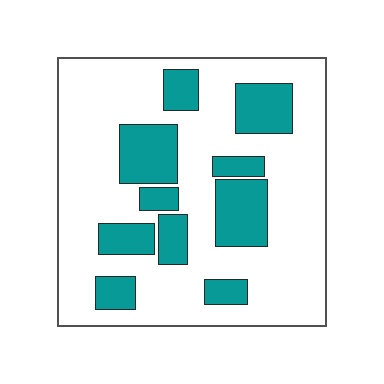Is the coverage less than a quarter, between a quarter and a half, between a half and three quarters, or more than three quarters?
Between a quarter and a half.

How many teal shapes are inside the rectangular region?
10.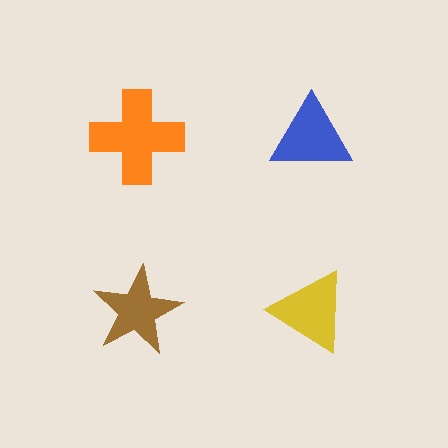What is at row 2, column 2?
A yellow triangle.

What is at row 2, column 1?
A brown star.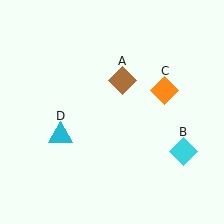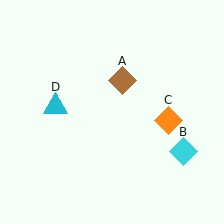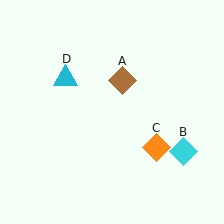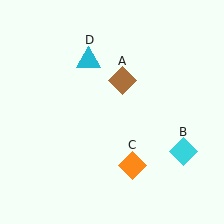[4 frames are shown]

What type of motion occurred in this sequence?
The orange diamond (object C), cyan triangle (object D) rotated clockwise around the center of the scene.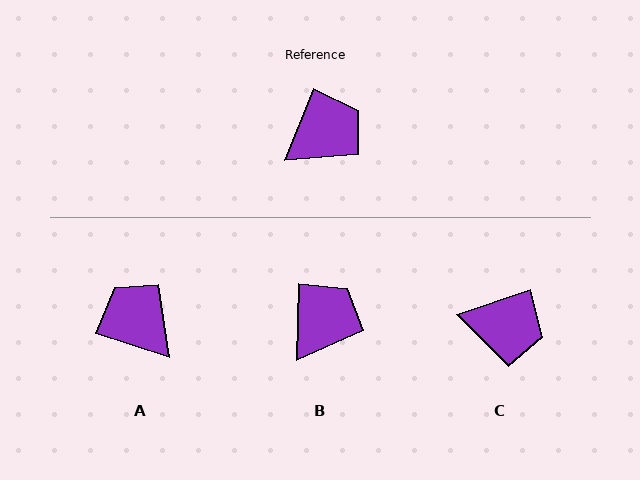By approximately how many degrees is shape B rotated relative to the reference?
Approximately 20 degrees counter-clockwise.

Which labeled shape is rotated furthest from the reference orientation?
A, about 94 degrees away.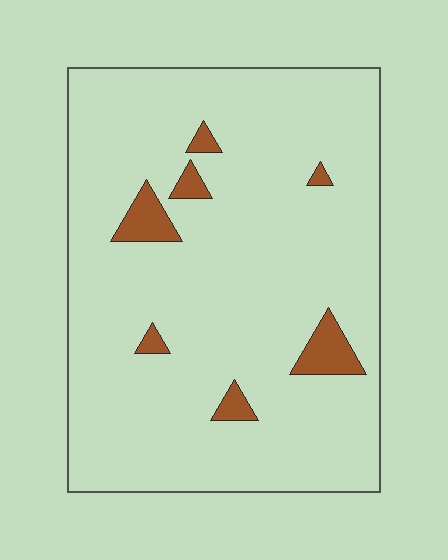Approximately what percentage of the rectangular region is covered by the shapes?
Approximately 5%.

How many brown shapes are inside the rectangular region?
7.